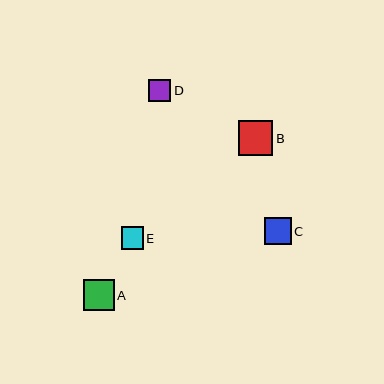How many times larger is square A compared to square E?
Square A is approximately 1.4 times the size of square E.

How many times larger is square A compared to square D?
Square A is approximately 1.4 times the size of square D.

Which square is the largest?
Square B is the largest with a size of approximately 34 pixels.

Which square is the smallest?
Square D is the smallest with a size of approximately 22 pixels.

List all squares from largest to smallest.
From largest to smallest: B, A, C, E, D.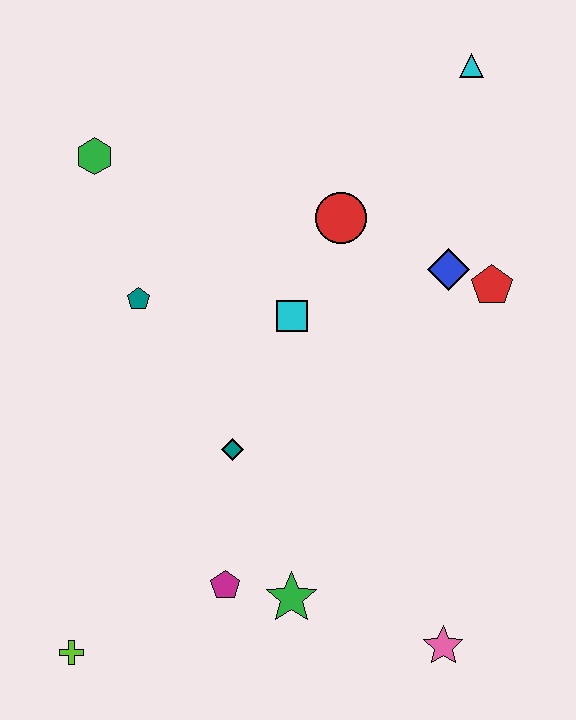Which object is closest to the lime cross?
The magenta pentagon is closest to the lime cross.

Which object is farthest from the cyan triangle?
The lime cross is farthest from the cyan triangle.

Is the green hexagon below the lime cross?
No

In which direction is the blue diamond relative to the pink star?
The blue diamond is above the pink star.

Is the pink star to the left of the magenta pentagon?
No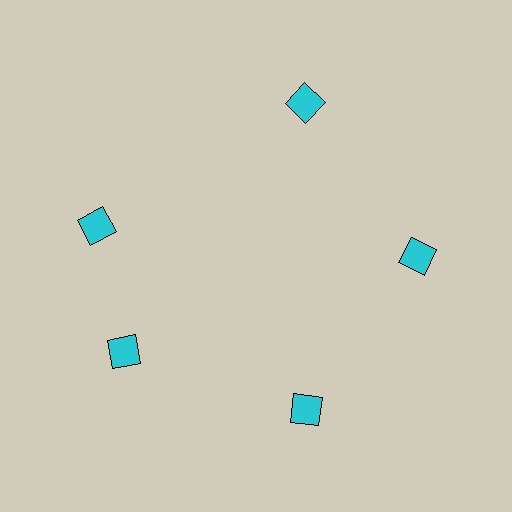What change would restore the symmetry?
The symmetry would be restored by rotating it back into even spacing with its neighbors so that all 5 diamonds sit at equal angles and equal distance from the center.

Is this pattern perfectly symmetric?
No. The 5 cyan diamonds are arranged in a ring, but one element near the 10 o'clock position is rotated out of alignment along the ring, breaking the 5-fold rotational symmetry.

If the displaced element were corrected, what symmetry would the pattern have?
It would have 5-fold rotational symmetry — the pattern would map onto itself every 72 degrees.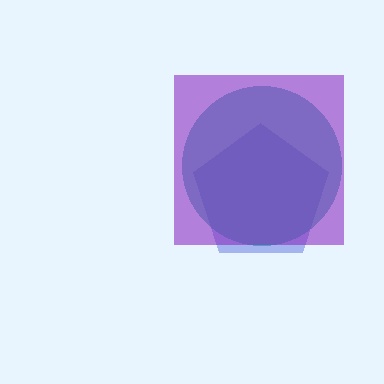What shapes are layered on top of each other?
The layered shapes are: a blue pentagon, a teal circle, a purple square.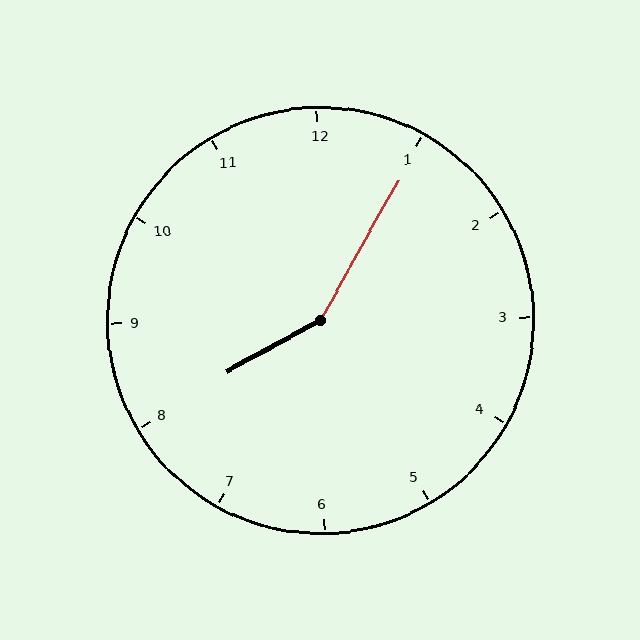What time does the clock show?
8:05.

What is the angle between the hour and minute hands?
Approximately 148 degrees.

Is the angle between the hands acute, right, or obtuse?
It is obtuse.